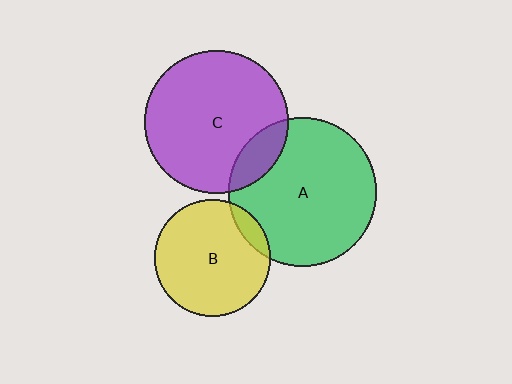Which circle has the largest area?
Circle A (green).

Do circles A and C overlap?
Yes.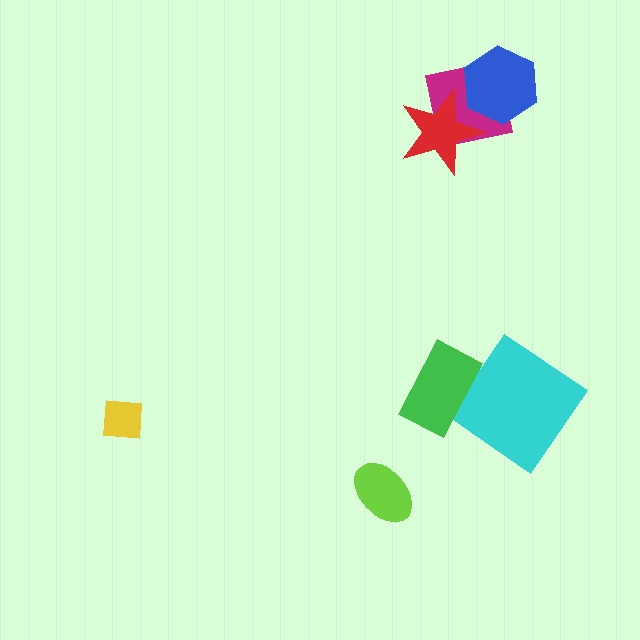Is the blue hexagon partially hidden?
Yes, it is partially covered by another shape.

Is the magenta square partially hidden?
Yes, it is partially covered by another shape.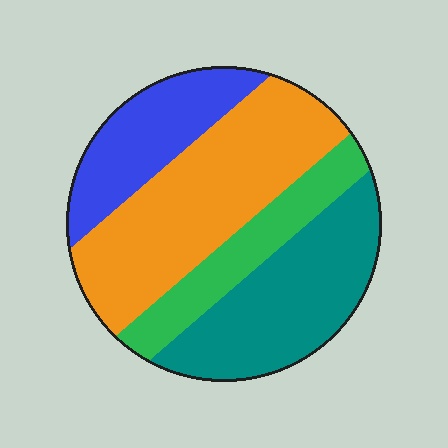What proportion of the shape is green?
Green covers about 15% of the shape.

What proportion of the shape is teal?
Teal covers 28% of the shape.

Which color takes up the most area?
Orange, at roughly 35%.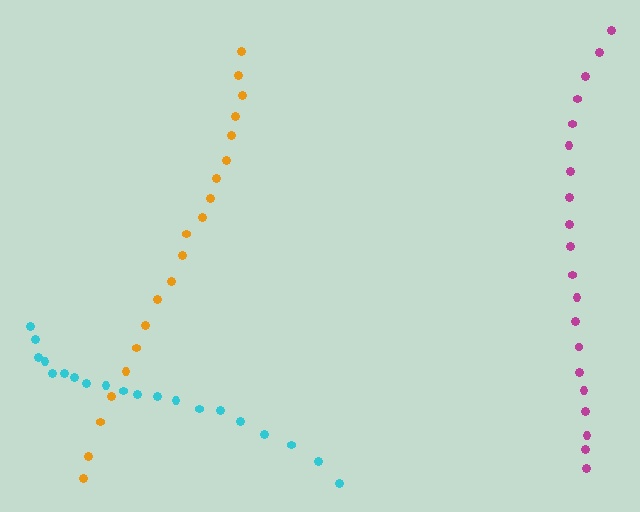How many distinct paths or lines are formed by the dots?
There are 3 distinct paths.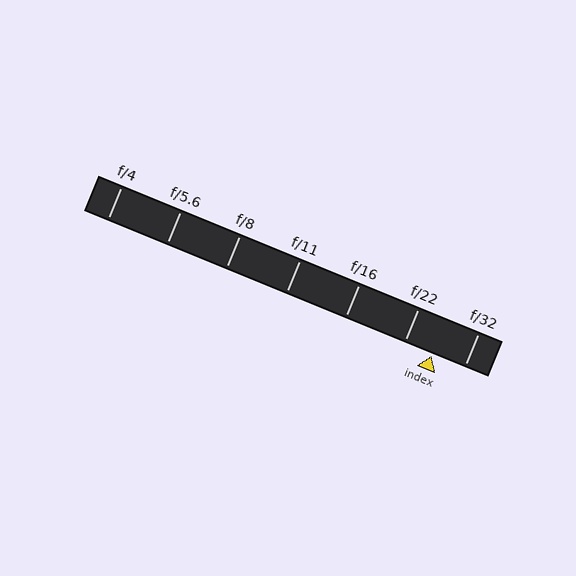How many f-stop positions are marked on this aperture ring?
There are 7 f-stop positions marked.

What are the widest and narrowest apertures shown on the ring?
The widest aperture shown is f/4 and the narrowest is f/32.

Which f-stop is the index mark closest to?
The index mark is closest to f/22.